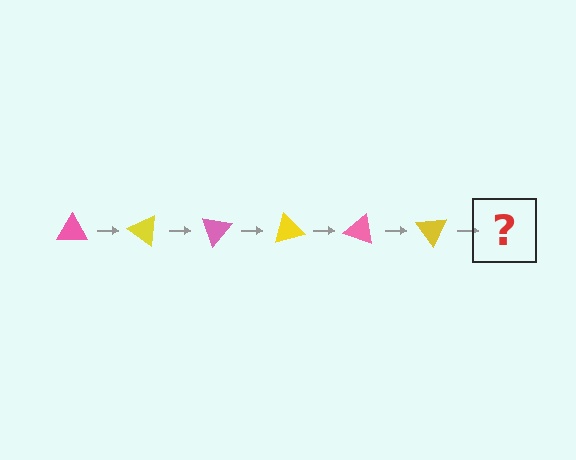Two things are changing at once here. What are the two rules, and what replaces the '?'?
The two rules are that it rotates 35 degrees each step and the color cycles through pink and yellow. The '?' should be a pink triangle, rotated 210 degrees from the start.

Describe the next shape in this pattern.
It should be a pink triangle, rotated 210 degrees from the start.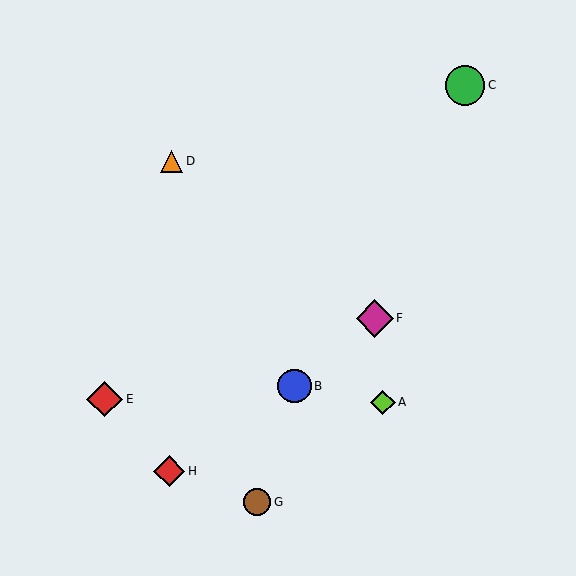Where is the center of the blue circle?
The center of the blue circle is at (294, 386).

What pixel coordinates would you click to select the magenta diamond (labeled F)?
Click at (375, 318) to select the magenta diamond F.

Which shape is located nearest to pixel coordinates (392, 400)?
The lime diamond (labeled A) at (383, 402) is nearest to that location.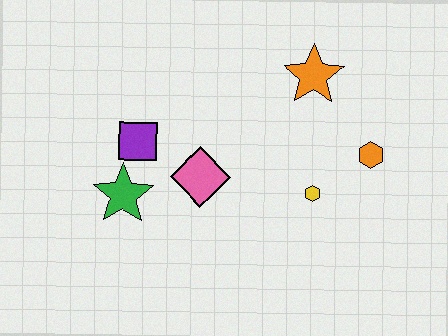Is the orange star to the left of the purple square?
No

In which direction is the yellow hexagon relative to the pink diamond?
The yellow hexagon is to the right of the pink diamond.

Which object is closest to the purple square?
The green star is closest to the purple square.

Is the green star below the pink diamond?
Yes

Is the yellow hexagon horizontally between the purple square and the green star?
No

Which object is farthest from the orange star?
The green star is farthest from the orange star.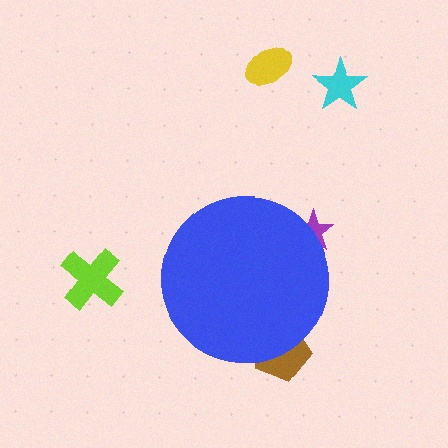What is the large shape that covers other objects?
A blue circle.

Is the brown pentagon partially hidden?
Yes, the brown pentagon is partially hidden behind the blue circle.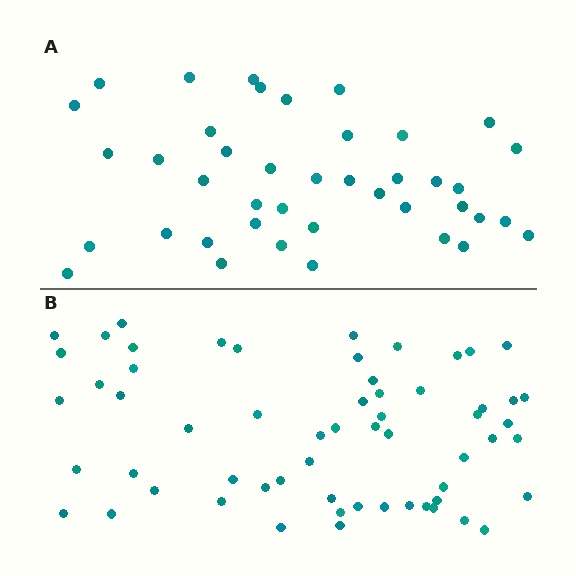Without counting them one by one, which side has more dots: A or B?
Region B (the bottom region) has more dots.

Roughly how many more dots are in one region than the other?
Region B has approximately 20 more dots than region A.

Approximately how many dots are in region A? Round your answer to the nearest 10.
About 40 dots. (The exact count is 41, which rounds to 40.)